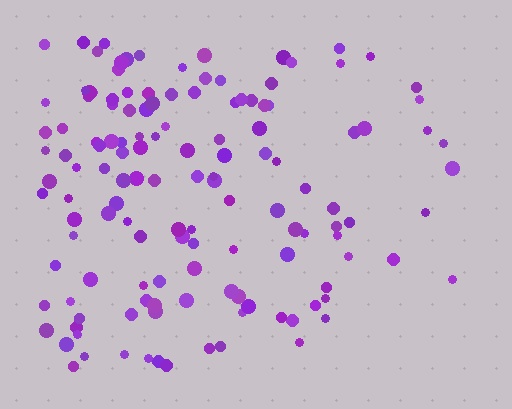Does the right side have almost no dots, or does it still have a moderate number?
Still a moderate number, just noticeably fewer than the left.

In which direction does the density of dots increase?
From right to left, with the left side densest.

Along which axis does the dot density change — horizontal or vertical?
Horizontal.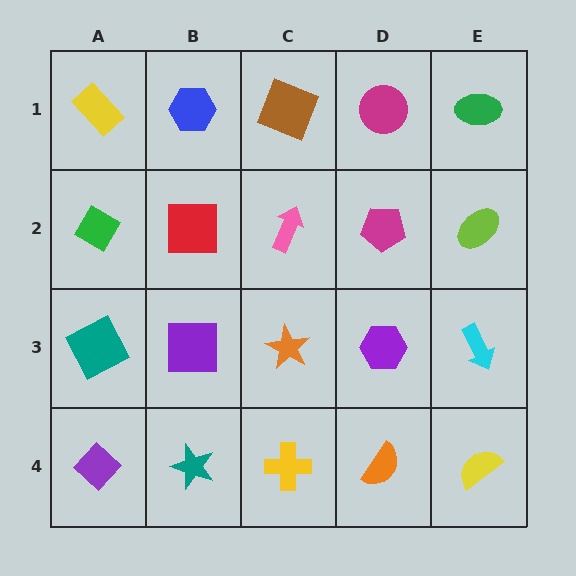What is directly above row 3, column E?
A lime ellipse.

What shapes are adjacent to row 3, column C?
A pink arrow (row 2, column C), a yellow cross (row 4, column C), a purple square (row 3, column B), a purple hexagon (row 3, column D).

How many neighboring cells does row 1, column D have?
3.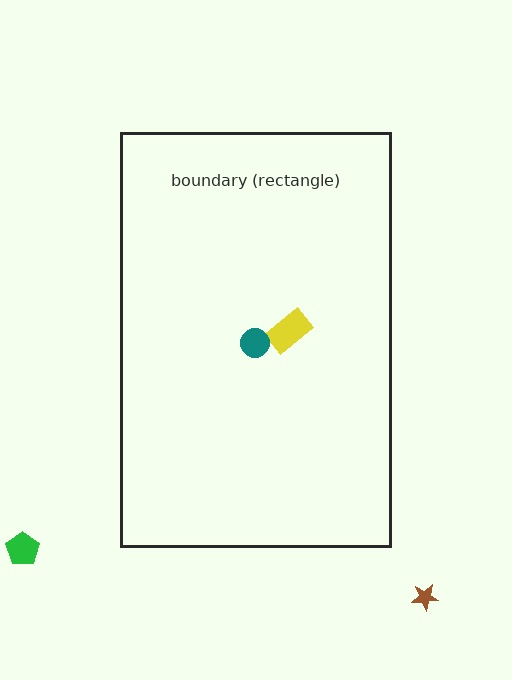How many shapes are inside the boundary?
2 inside, 2 outside.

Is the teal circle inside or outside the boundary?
Inside.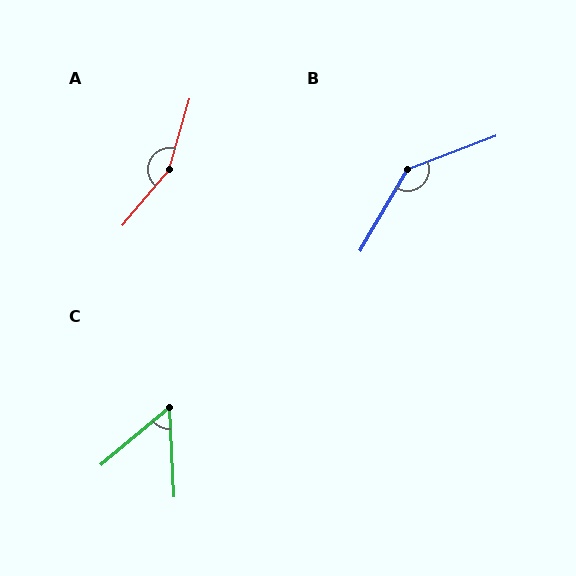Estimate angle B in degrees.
Approximately 141 degrees.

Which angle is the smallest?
C, at approximately 53 degrees.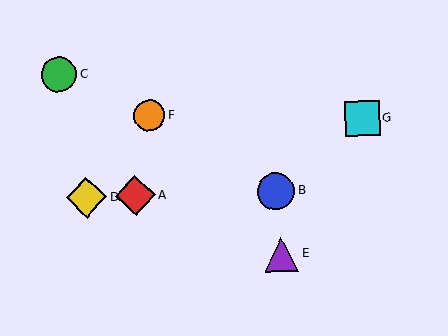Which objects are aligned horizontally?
Objects A, B, D are aligned horizontally.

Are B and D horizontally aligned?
Yes, both are at y≈191.